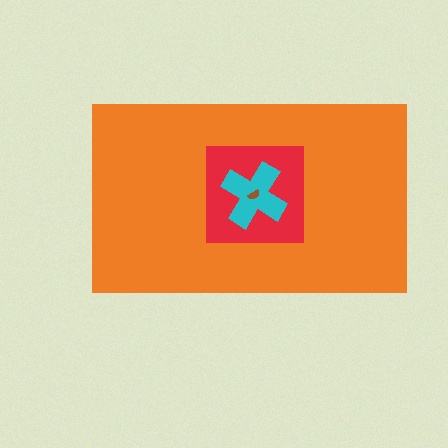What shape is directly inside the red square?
The cyan cross.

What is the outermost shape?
The orange rectangle.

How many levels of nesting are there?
4.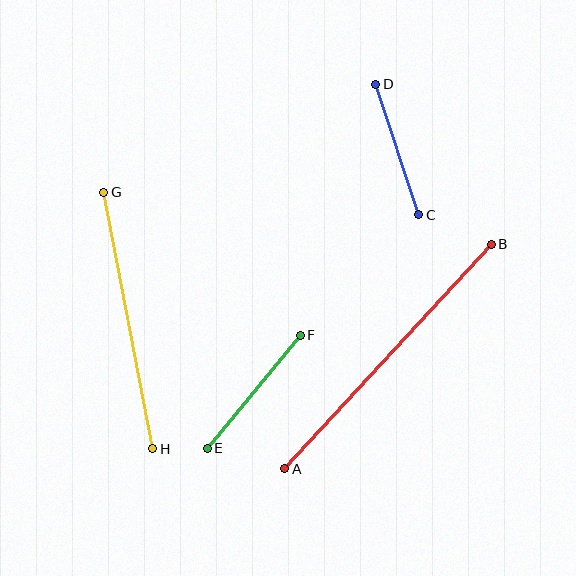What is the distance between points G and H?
The distance is approximately 261 pixels.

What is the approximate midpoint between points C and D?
The midpoint is at approximately (397, 150) pixels.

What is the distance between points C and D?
The distance is approximately 138 pixels.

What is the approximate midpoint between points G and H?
The midpoint is at approximately (128, 320) pixels.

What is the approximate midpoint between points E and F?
The midpoint is at approximately (254, 392) pixels.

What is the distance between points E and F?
The distance is approximately 146 pixels.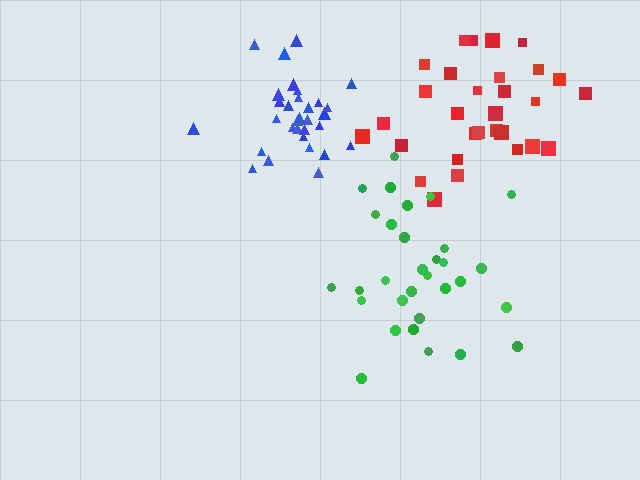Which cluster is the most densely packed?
Blue.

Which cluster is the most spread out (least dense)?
Green.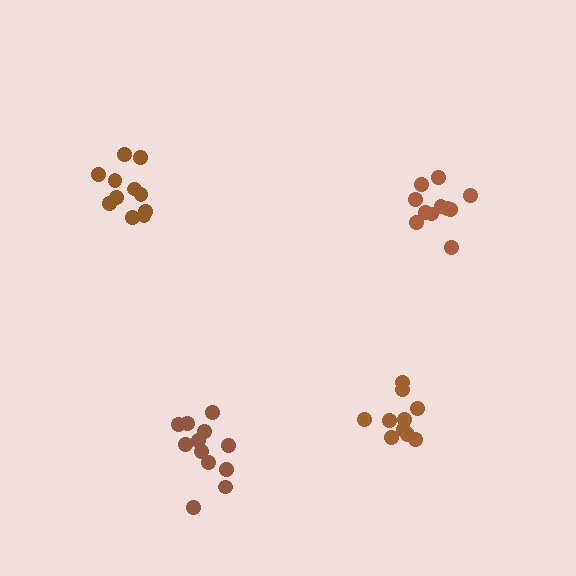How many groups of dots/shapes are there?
There are 4 groups.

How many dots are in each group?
Group 1: 11 dots, Group 2: 12 dots, Group 3: 10 dots, Group 4: 11 dots (44 total).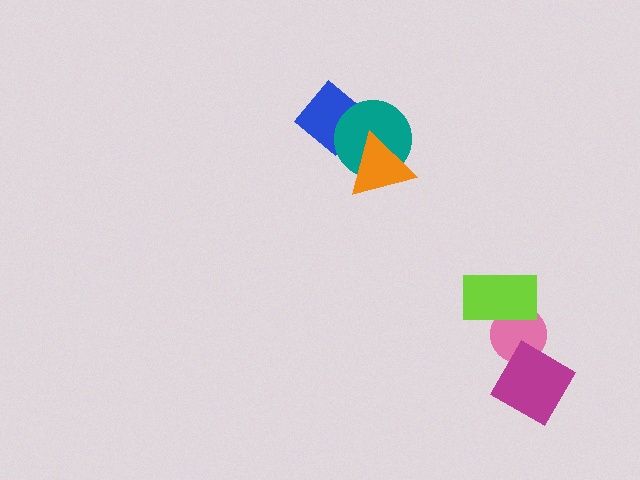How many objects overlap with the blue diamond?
1 object overlaps with the blue diamond.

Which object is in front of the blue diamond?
The teal circle is in front of the blue diamond.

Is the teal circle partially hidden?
Yes, it is partially covered by another shape.